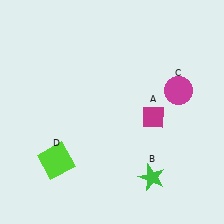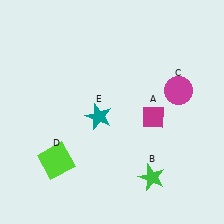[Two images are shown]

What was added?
A teal star (E) was added in Image 2.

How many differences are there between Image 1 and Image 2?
There is 1 difference between the two images.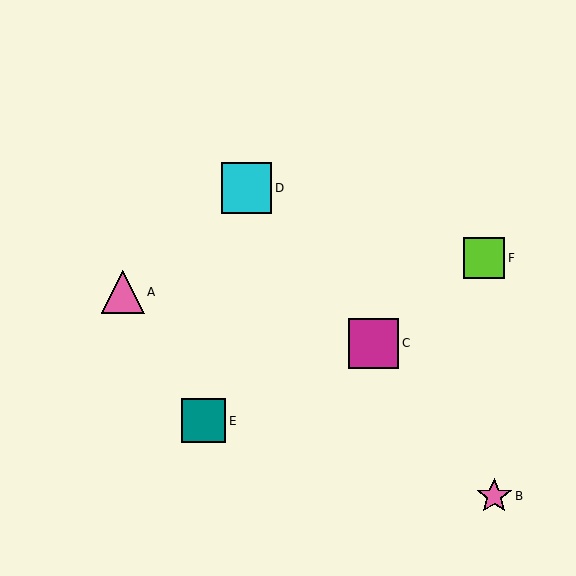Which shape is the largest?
The magenta square (labeled C) is the largest.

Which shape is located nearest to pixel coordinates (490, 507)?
The pink star (labeled B) at (494, 496) is nearest to that location.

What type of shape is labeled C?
Shape C is a magenta square.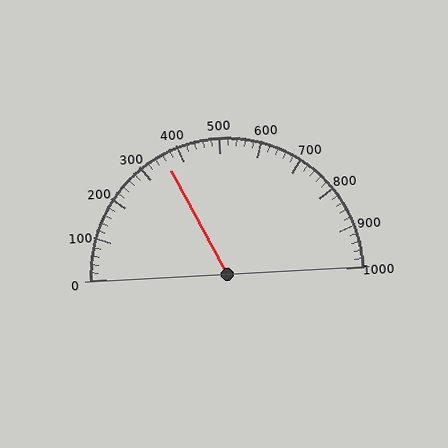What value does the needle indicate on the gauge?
The needle indicates approximately 360.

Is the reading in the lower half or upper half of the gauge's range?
The reading is in the lower half of the range (0 to 1000).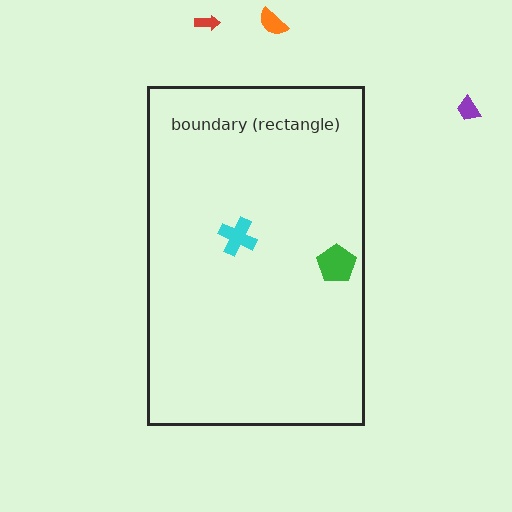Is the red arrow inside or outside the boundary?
Outside.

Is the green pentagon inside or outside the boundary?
Inside.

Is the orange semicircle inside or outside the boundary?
Outside.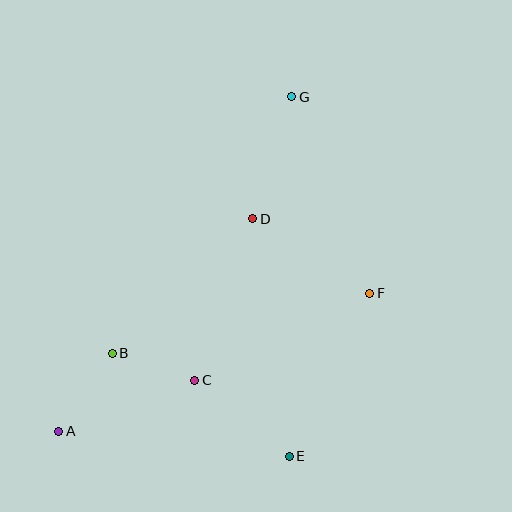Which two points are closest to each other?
Points B and C are closest to each other.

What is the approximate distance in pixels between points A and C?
The distance between A and C is approximately 145 pixels.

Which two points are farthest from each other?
Points A and G are farthest from each other.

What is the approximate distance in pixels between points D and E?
The distance between D and E is approximately 240 pixels.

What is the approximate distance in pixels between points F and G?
The distance between F and G is approximately 211 pixels.